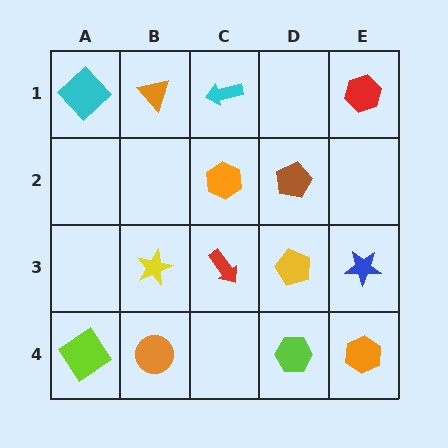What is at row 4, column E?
An orange hexagon.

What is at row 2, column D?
A brown pentagon.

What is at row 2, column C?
An orange hexagon.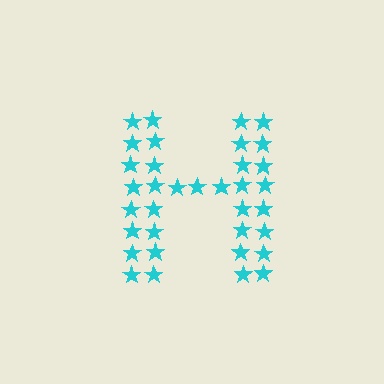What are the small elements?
The small elements are stars.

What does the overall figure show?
The overall figure shows the letter H.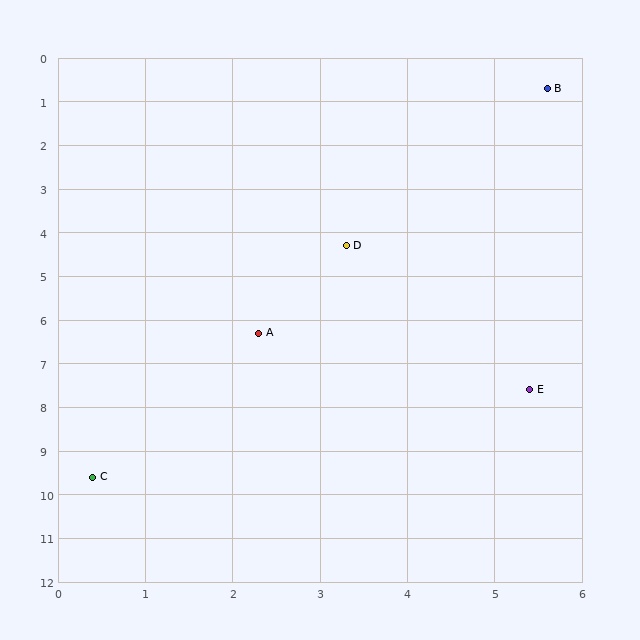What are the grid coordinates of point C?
Point C is at approximately (0.4, 9.6).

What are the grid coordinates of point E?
Point E is at approximately (5.4, 7.6).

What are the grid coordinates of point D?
Point D is at approximately (3.3, 4.3).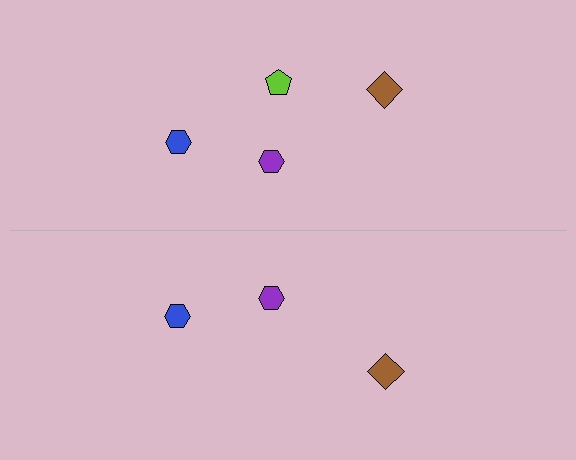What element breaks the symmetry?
A lime pentagon is missing from the bottom side.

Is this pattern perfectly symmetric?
No, the pattern is not perfectly symmetric. A lime pentagon is missing from the bottom side.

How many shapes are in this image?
There are 7 shapes in this image.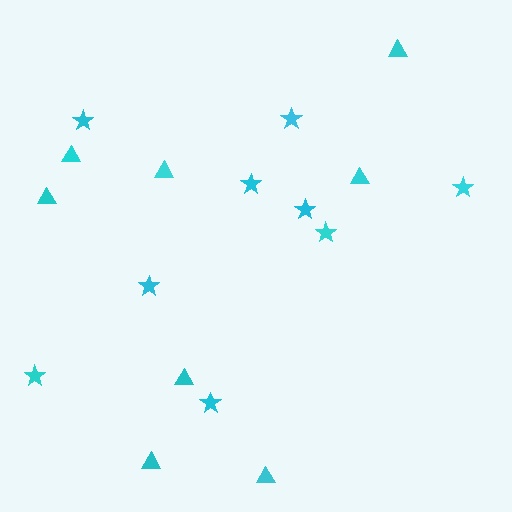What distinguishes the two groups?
There are 2 groups: one group of triangles (8) and one group of stars (9).